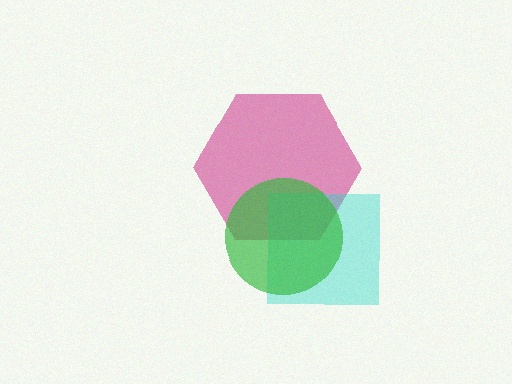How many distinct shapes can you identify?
There are 3 distinct shapes: a magenta hexagon, a cyan square, a green circle.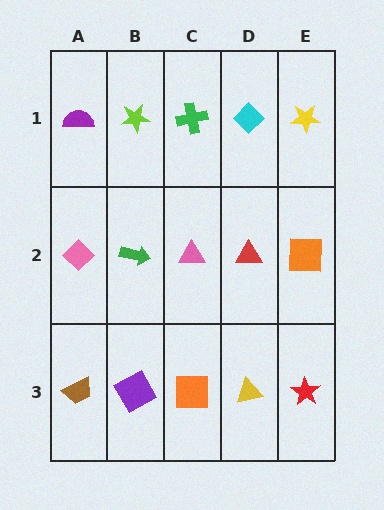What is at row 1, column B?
A lime star.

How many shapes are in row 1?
5 shapes.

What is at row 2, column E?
An orange square.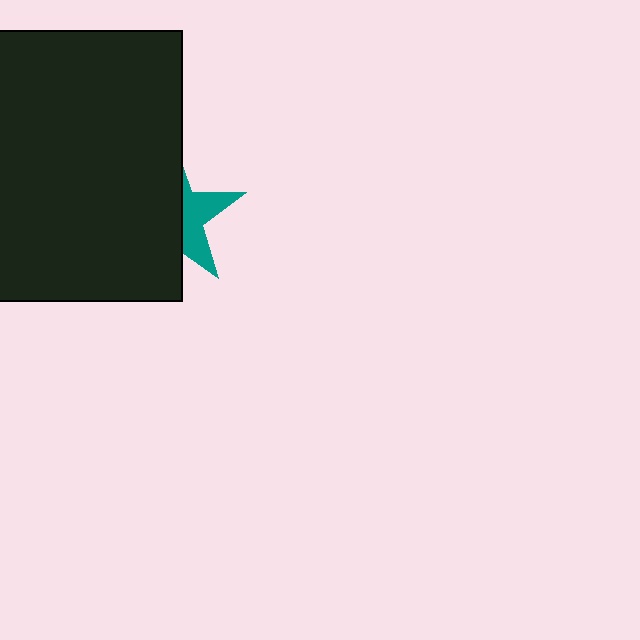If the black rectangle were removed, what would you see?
You would see the complete teal star.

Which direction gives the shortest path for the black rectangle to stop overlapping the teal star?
Moving left gives the shortest separation.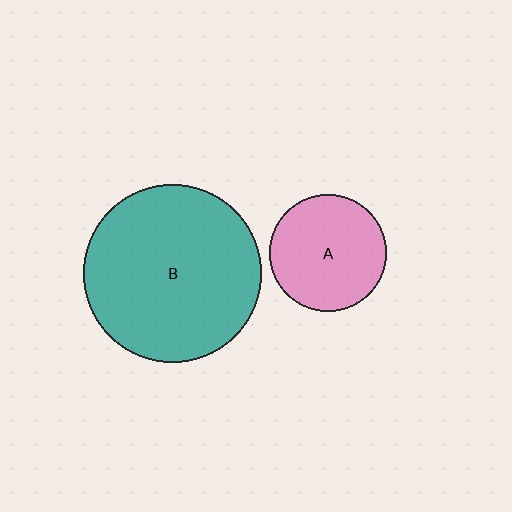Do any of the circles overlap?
No, none of the circles overlap.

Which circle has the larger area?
Circle B (teal).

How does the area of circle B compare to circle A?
Approximately 2.3 times.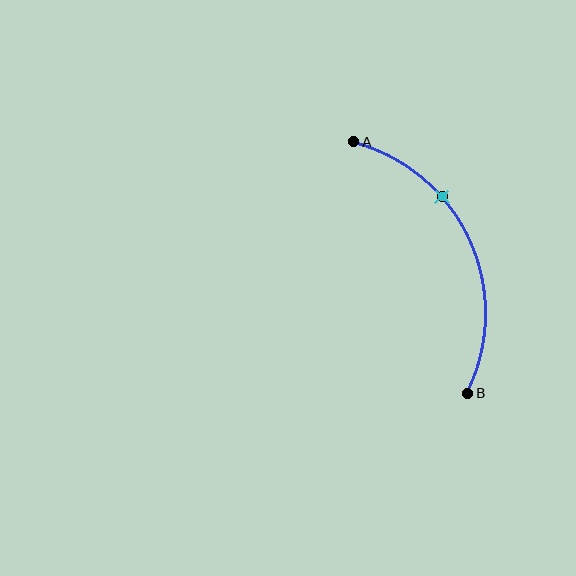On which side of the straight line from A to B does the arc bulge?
The arc bulges to the right of the straight line connecting A and B.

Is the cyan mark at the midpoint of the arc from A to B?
No. The cyan mark lies on the arc but is closer to endpoint A. The arc midpoint would be at the point on the curve equidistant along the arc from both A and B.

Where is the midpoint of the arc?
The arc midpoint is the point on the curve farthest from the straight line joining A and B. It sits to the right of that line.